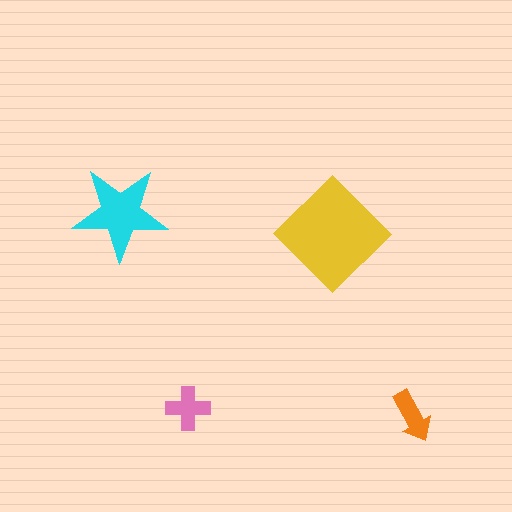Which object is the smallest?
The orange arrow.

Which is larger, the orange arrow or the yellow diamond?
The yellow diamond.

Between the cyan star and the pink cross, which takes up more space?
The cyan star.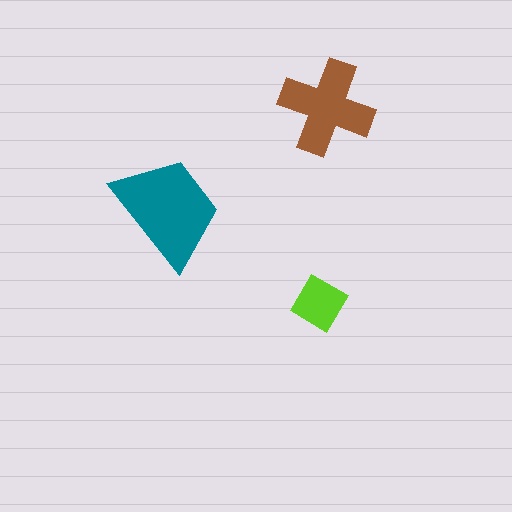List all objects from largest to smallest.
The teal trapezoid, the brown cross, the lime diamond.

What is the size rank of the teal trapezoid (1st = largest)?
1st.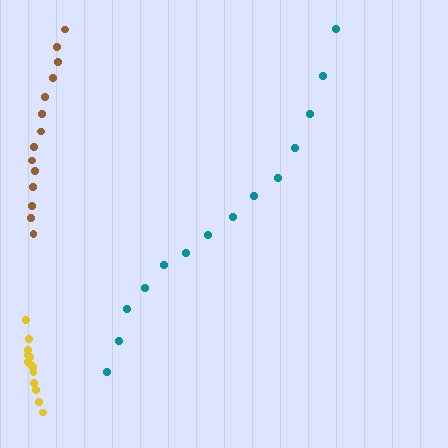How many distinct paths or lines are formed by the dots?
There are 3 distinct paths.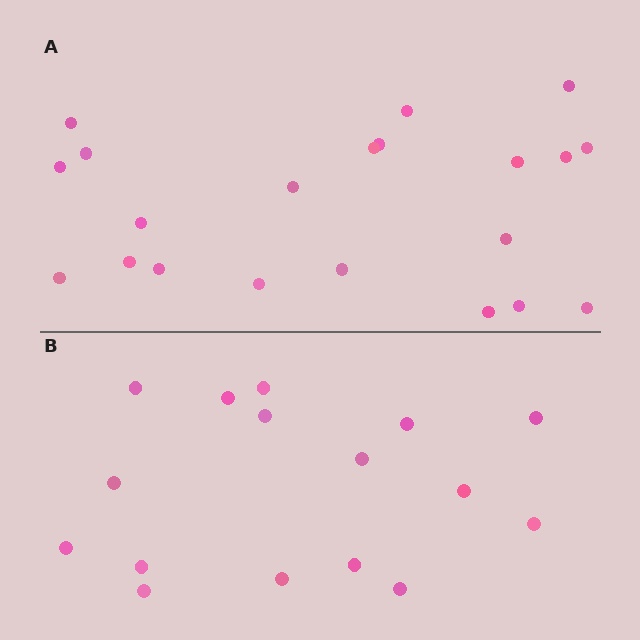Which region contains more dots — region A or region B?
Region A (the top region) has more dots.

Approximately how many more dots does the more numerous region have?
Region A has about 5 more dots than region B.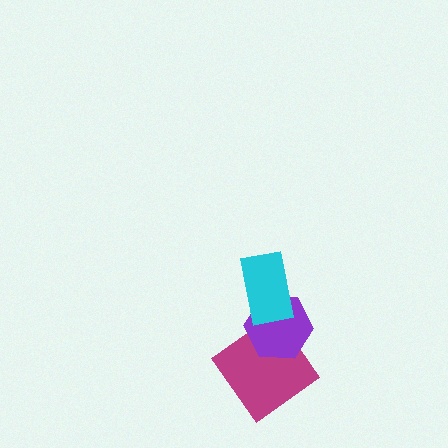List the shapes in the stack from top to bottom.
From top to bottom: the cyan rectangle, the purple hexagon, the magenta diamond.